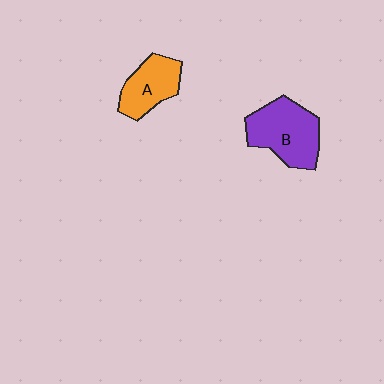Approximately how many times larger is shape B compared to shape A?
Approximately 1.4 times.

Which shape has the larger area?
Shape B (purple).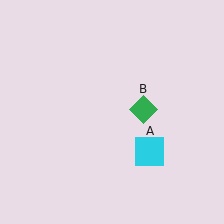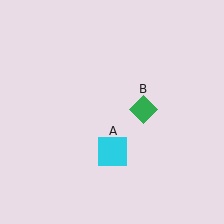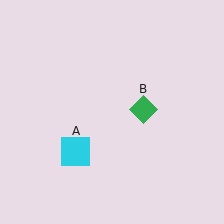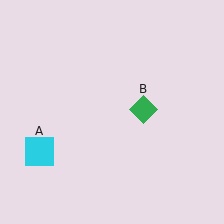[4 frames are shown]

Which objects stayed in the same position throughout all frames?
Green diamond (object B) remained stationary.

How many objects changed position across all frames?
1 object changed position: cyan square (object A).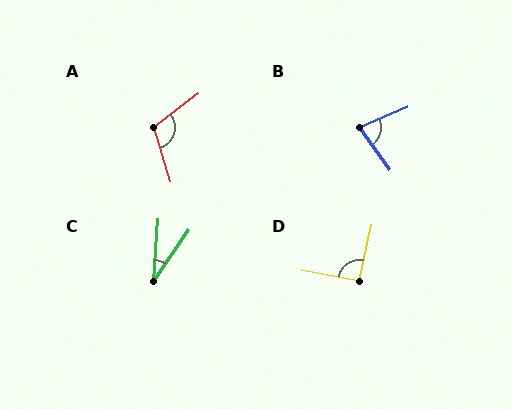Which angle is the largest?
A, at approximately 110 degrees.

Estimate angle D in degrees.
Approximately 91 degrees.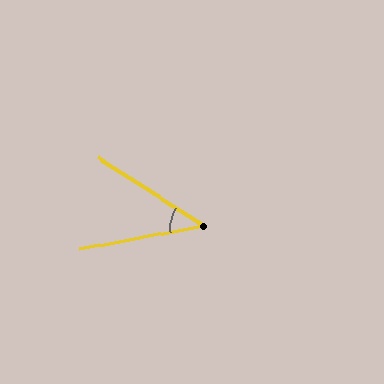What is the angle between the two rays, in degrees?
Approximately 43 degrees.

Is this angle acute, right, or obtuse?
It is acute.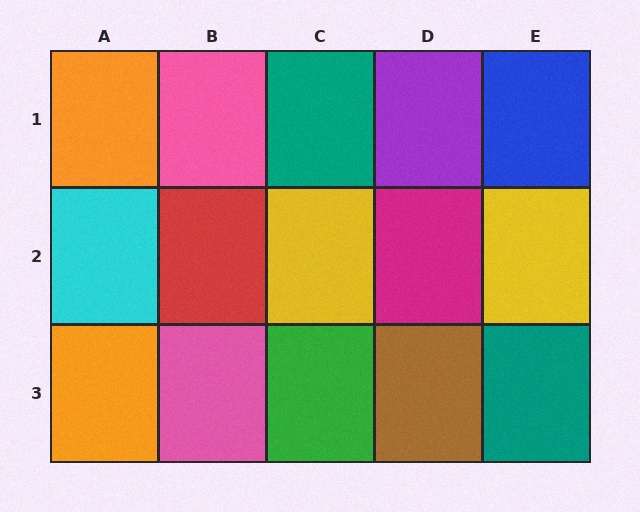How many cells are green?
1 cell is green.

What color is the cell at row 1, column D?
Purple.